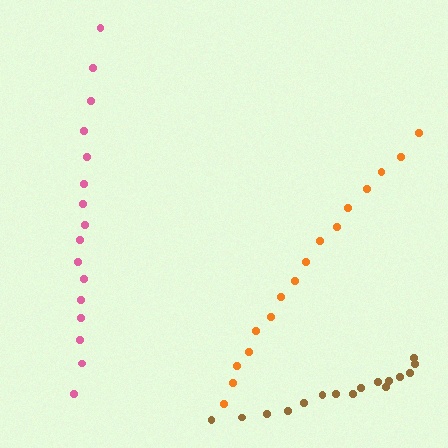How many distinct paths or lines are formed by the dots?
There are 3 distinct paths.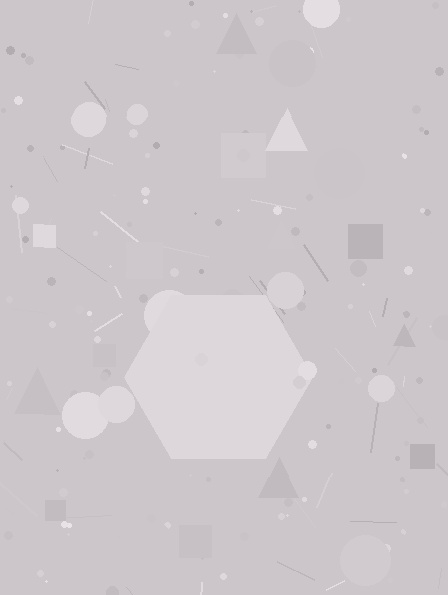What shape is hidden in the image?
A hexagon is hidden in the image.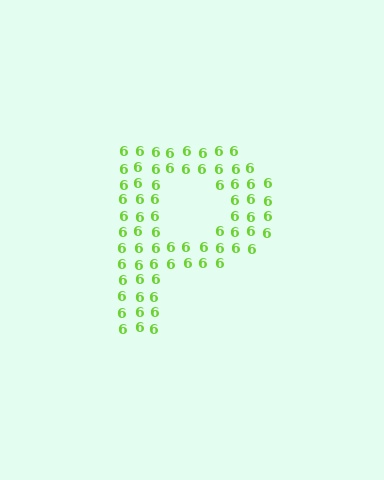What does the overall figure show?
The overall figure shows the letter P.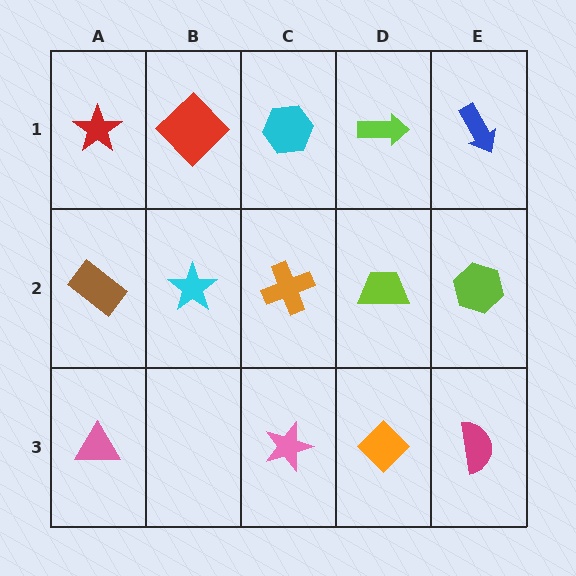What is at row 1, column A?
A red star.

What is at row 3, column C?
A pink star.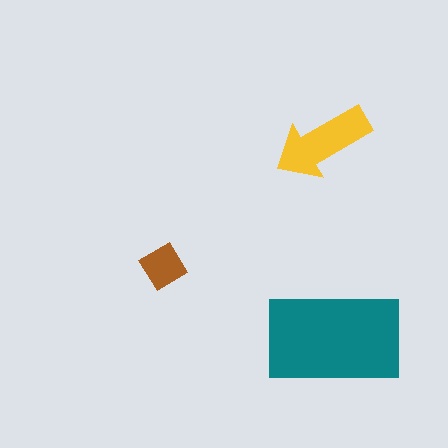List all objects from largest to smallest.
The teal rectangle, the yellow arrow, the brown diamond.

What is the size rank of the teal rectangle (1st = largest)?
1st.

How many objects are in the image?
There are 3 objects in the image.